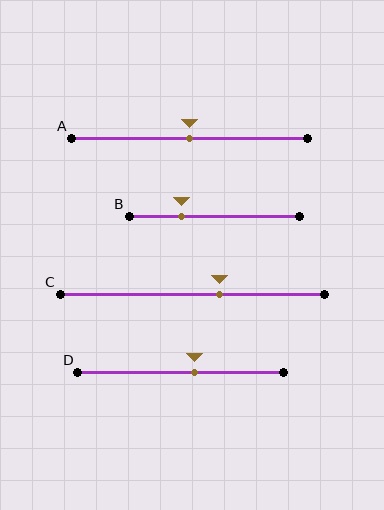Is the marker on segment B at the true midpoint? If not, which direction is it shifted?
No, the marker on segment B is shifted to the left by about 19% of the segment length.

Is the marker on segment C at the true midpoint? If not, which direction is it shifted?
No, the marker on segment C is shifted to the right by about 10% of the segment length.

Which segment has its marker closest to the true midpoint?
Segment A has its marker closest to the true midpoint.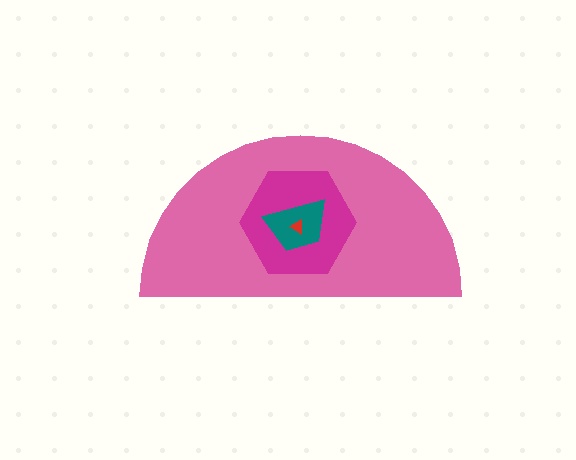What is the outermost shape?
The pink semicircle.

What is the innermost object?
The red triangle.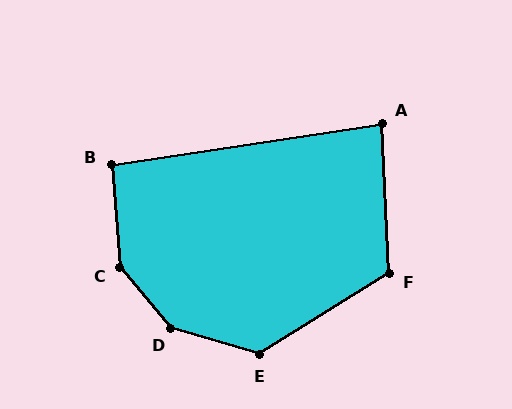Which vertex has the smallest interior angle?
A, at approximately 84 degrees.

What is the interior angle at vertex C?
Approximately 145 degrees (obtuse).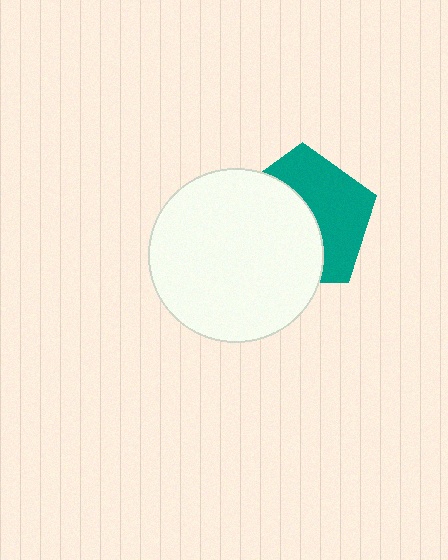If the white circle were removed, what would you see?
You would see the complete teal pentagon.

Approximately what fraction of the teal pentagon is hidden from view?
Roughly 52% of the teal pentagon is hidden behind the white circle.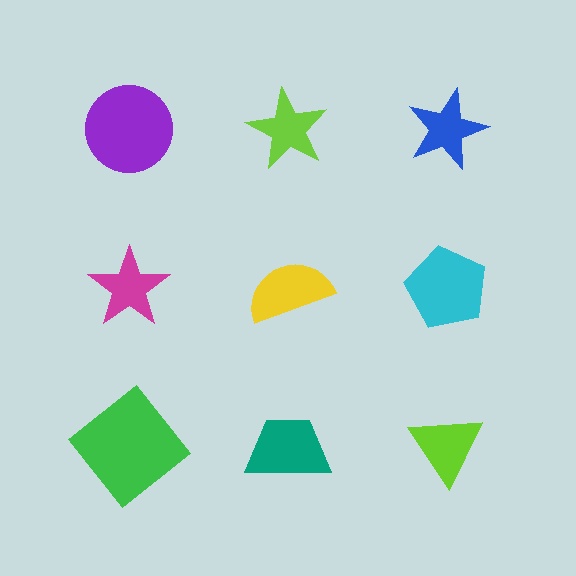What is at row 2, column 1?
A magenta star.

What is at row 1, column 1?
A purple circle.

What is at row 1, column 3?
A blue star.